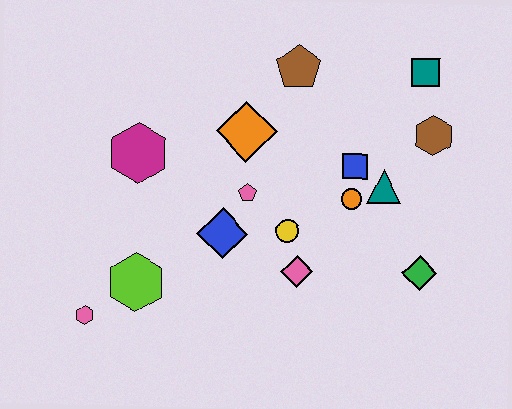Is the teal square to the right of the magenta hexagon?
Yes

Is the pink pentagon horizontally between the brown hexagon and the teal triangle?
No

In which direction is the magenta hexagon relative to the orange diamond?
The magenta hexagon is to the left of the orange diamond.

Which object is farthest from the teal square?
The pink hexagon is farthest from the teal square.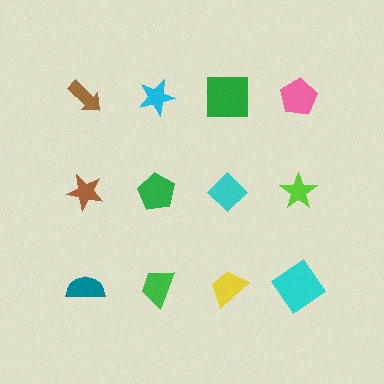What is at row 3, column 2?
A green trapezoid.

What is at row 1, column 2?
A cyan star.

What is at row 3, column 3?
A yellow trapezoid.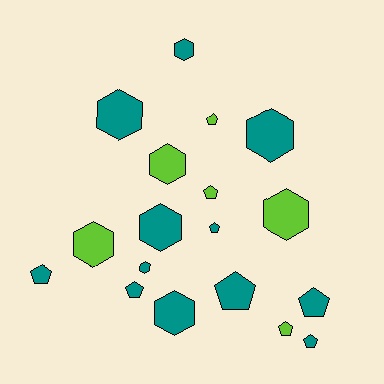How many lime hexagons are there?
There are 3 lime hexagons.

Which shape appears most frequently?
Hexagon, with 9 objects.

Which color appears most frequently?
Teal, with 12 objects.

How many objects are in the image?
There are 18 objects.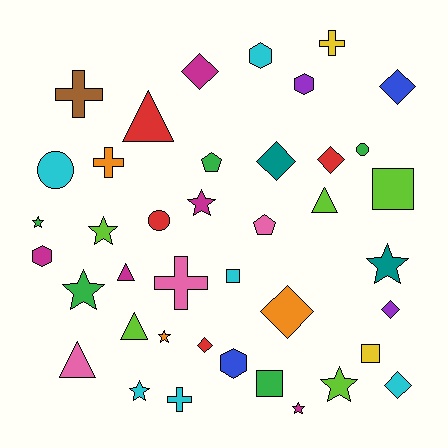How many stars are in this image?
There are 9 stars.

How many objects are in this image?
There are 40 objects.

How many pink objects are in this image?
There are 3 pink objects.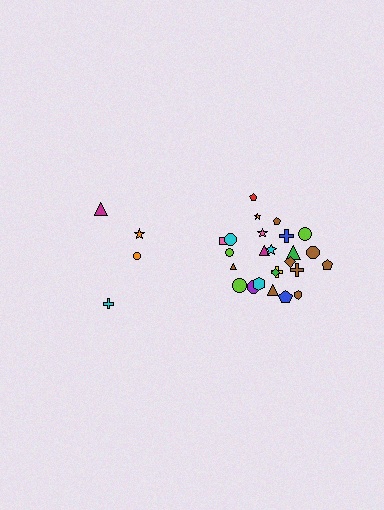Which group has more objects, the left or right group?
The right group.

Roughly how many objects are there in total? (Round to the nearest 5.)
Roughly 30 objects in total.